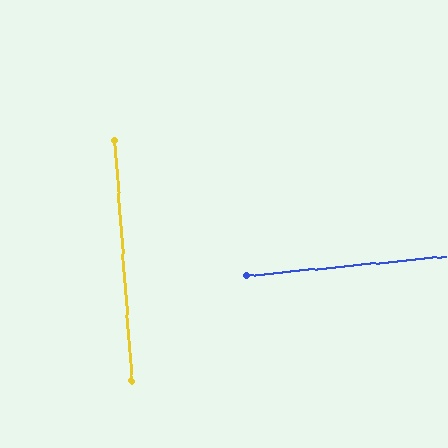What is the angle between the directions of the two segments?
Approximately 88 degrees.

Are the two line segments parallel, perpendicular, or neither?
Perpendicular — they meet at approximately 88°.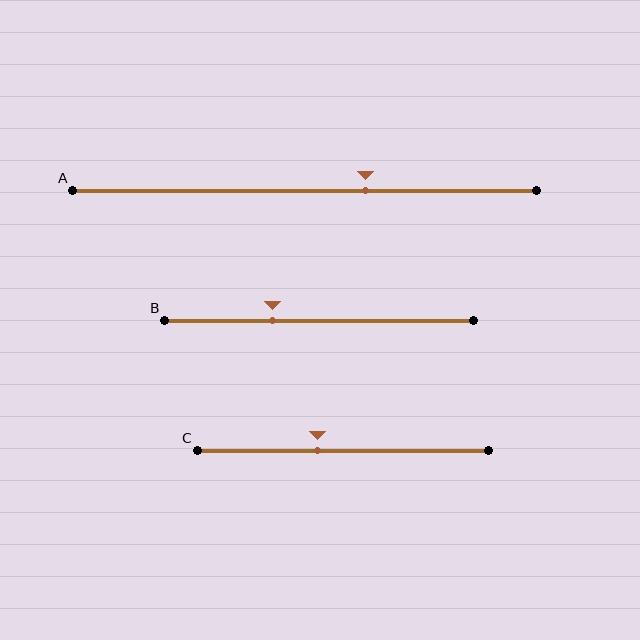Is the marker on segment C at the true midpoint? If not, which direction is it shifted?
No, the marker on segment C is shifted to the left by about 9% of the segment length.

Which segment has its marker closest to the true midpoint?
Segment C has its marker closest to the true midpoint.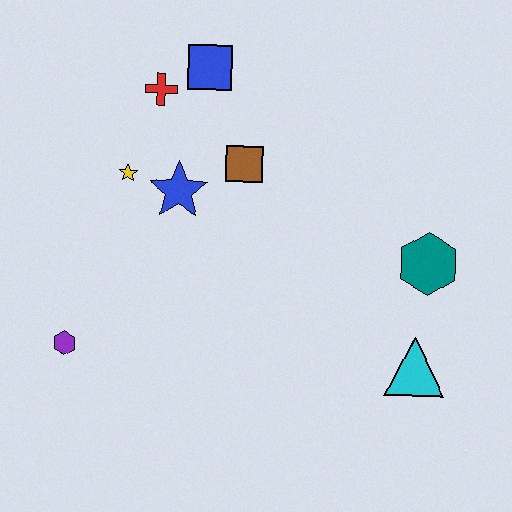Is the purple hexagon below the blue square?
Yes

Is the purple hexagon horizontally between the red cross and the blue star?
No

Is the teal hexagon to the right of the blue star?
Yes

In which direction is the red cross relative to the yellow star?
The red cross is above the yellow star.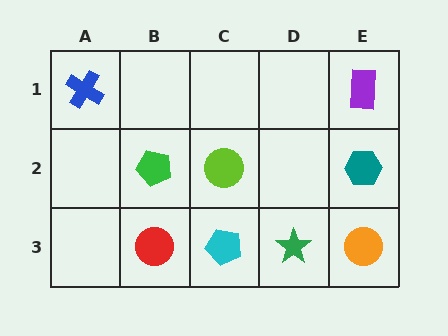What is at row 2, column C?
A lime circle.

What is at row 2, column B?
A green pentagon.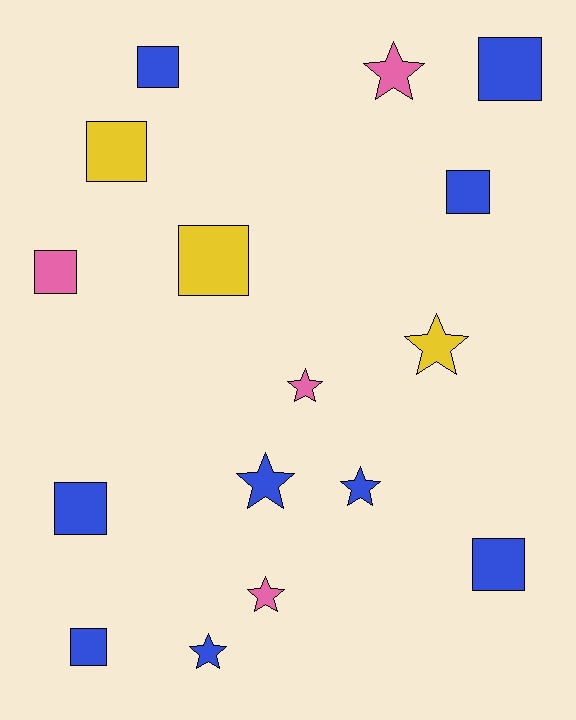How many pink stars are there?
There are 3 pink stars.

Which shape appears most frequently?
Square, with 9 objects.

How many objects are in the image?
There are 16 objects.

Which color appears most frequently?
Blue, with 9 objects.